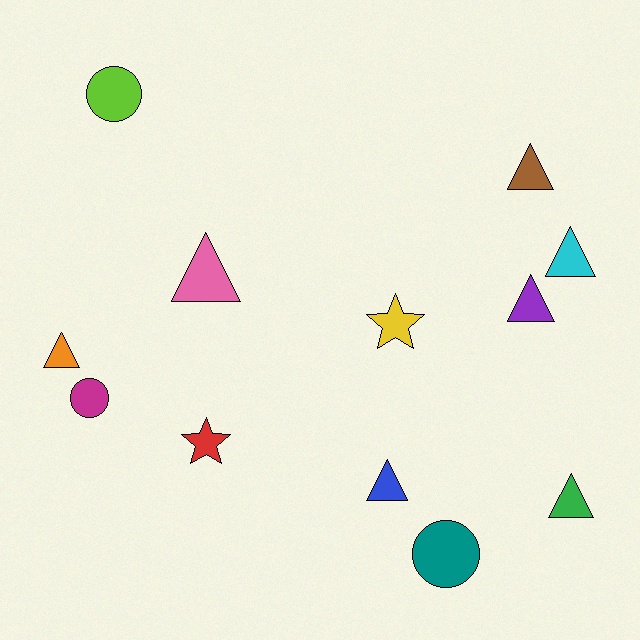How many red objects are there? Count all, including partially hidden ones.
There is 1 red object.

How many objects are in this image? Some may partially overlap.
There are 12 objects.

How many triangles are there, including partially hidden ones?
There are 7 triangles.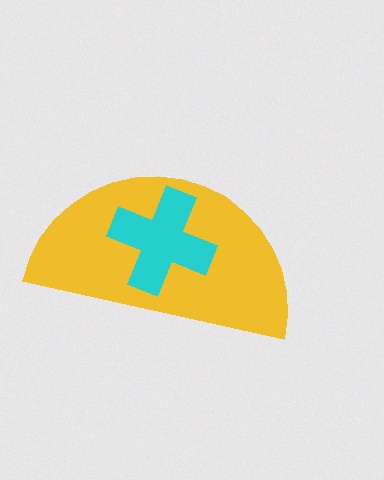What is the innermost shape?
The cyan cross.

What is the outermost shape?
The yellow semicircle.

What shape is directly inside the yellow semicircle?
The cyan cross.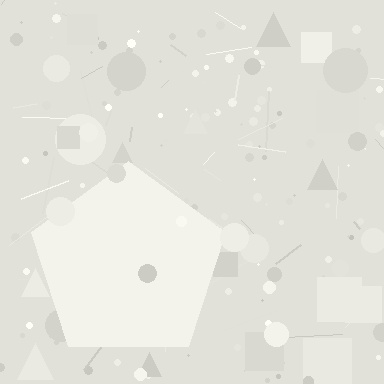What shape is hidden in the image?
A pentagon is hidden in the image.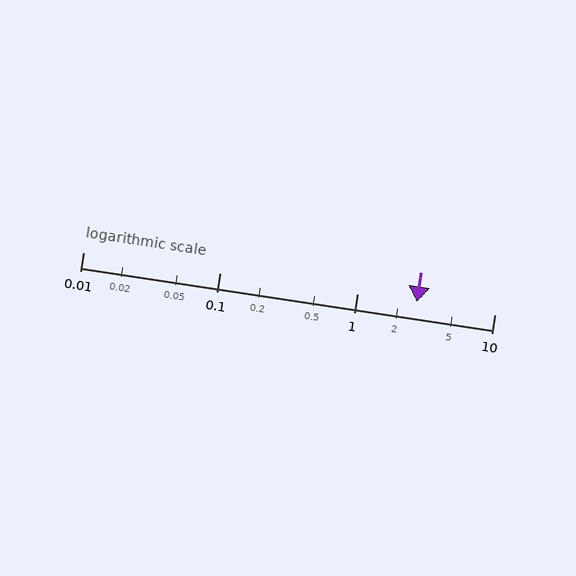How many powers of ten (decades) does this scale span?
The scale spans 3 decades, from 0.01 to 10.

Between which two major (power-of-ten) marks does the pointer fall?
The pointer is between 1 and 10.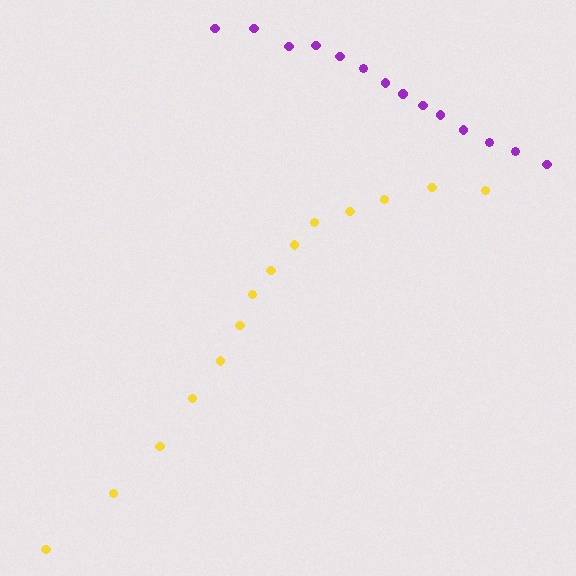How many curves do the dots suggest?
There are 2 distinct paths.